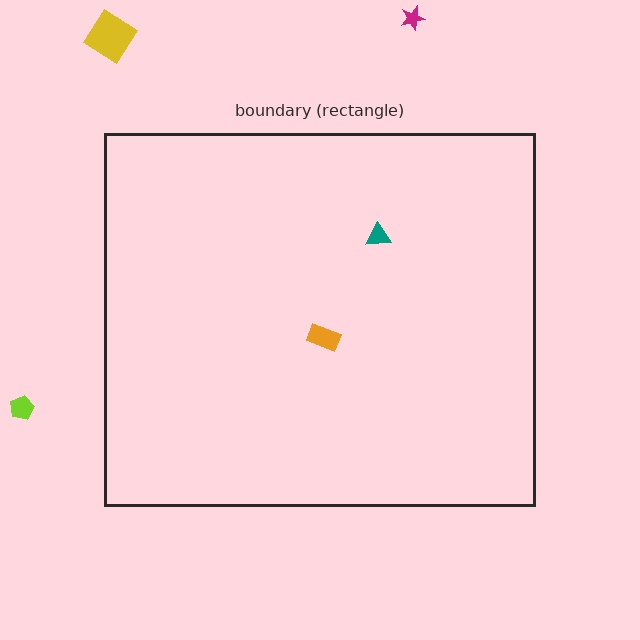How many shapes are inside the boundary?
2 inside, 3 outside.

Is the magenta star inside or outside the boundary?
Outside.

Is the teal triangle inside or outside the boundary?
Inside.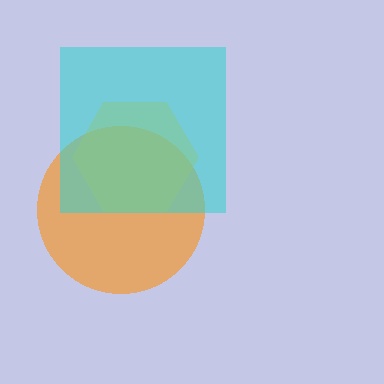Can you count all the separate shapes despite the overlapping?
Yes, there are 3 separate shapes.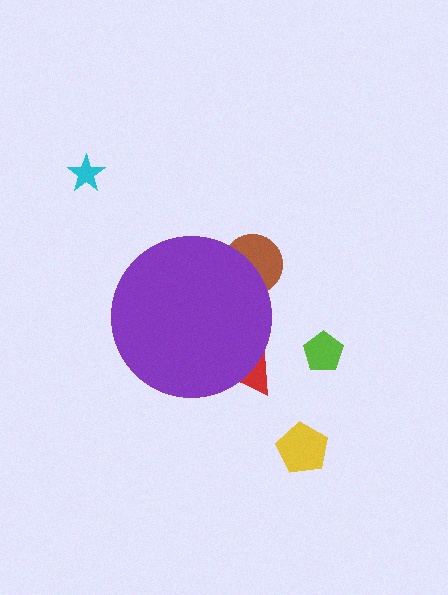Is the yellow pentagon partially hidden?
No, the yellow pentagon is fully visible.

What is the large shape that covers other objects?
A purple circle.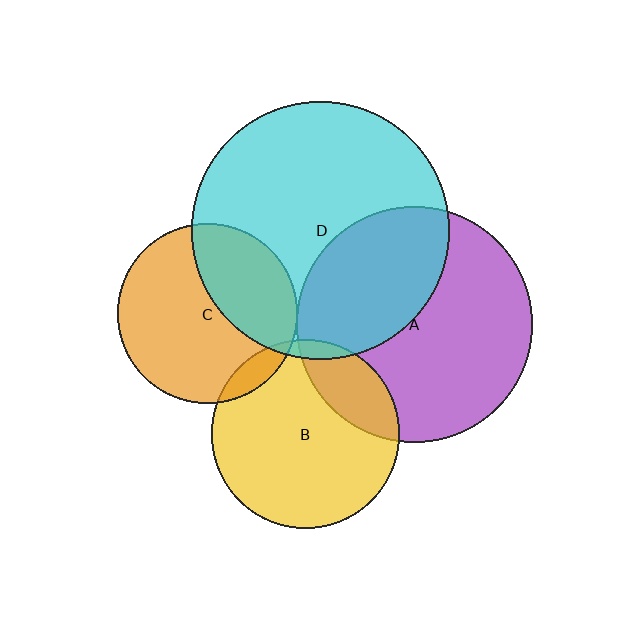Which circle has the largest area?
Circle D (cyan).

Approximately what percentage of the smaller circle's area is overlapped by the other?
Approximately 5%.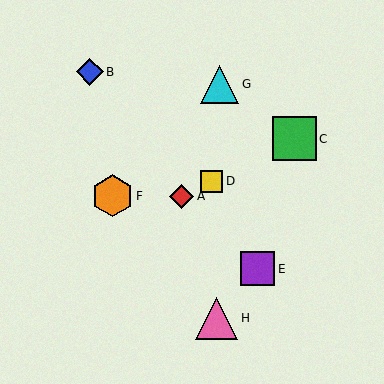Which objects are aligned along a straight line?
Objects A, C, D are aligned along a straight line.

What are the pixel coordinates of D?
Object D is at (211, 181).